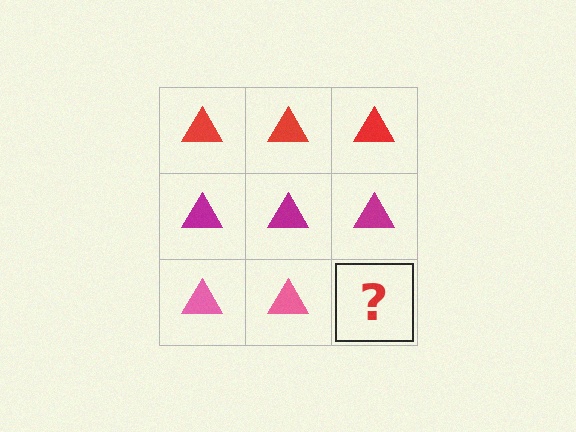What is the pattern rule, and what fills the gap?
The rule is that each row has a consistent color. The gap should be filled with a pink triangle.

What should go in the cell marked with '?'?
The missing cell should contain a pink triangle.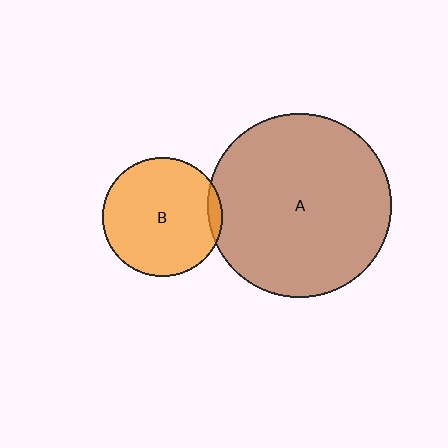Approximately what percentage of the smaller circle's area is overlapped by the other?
Approximately 5%.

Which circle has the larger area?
Circle A (brown).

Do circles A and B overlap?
Yes.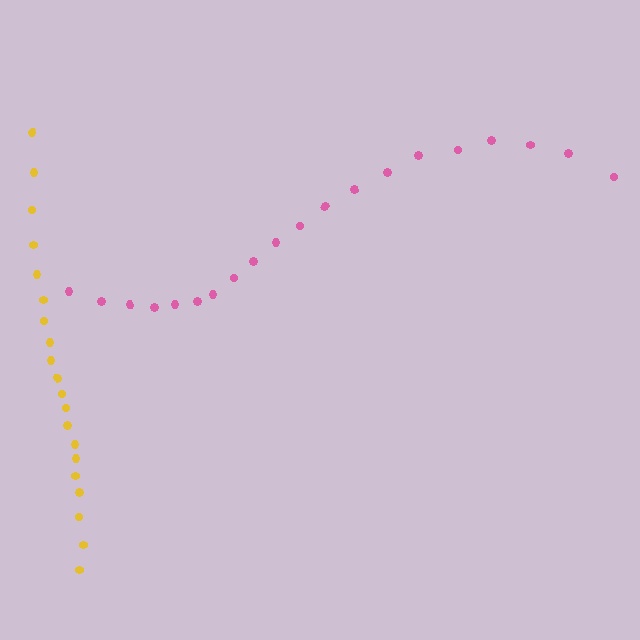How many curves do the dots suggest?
There are 2 distinct paths.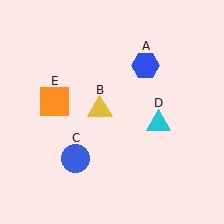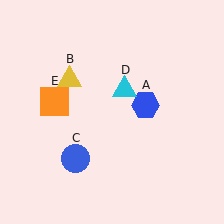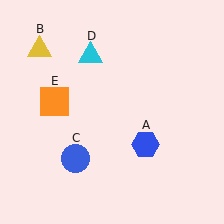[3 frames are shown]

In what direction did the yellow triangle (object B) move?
The yellow triangle (object B) moved up and to the left.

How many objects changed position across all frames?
3 objects changed position: blue hexagon (object A), yellow triangle (object B), cyan triangle (object D).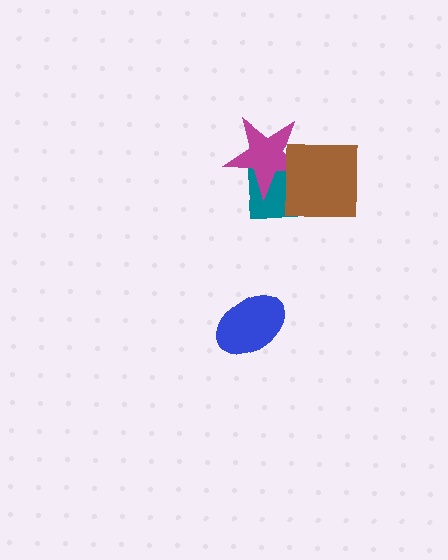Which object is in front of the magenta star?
The brown square is in front of the magenta star.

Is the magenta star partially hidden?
Yes, it is partially covered by another shape.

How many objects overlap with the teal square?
2 objects overlap with the teal square.